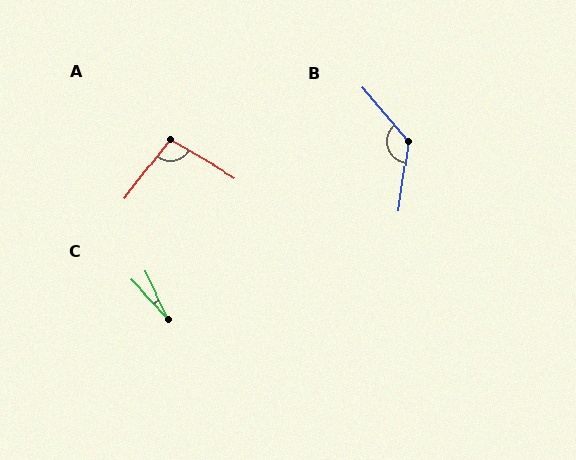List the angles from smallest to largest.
C (17°), A (97°), B (131°).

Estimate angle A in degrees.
Approximately 97 degrees.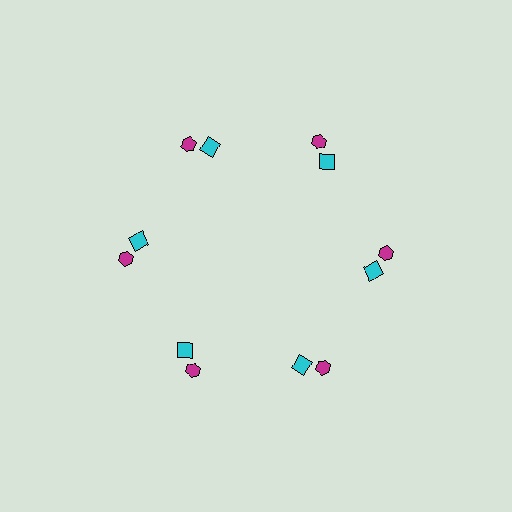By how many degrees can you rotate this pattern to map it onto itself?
The pattern maps onto itself every 60 degrees of rotation.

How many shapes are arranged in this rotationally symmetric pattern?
There are 12 shapes, arranged in 6 groups of 2.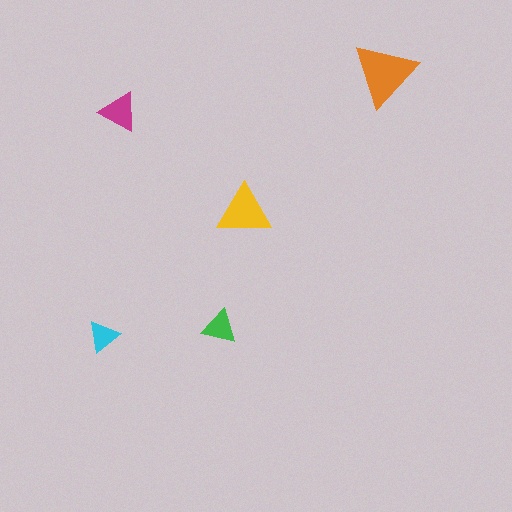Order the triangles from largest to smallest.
the orange one, the yellow one, the magenta one, the green one, the cyan one.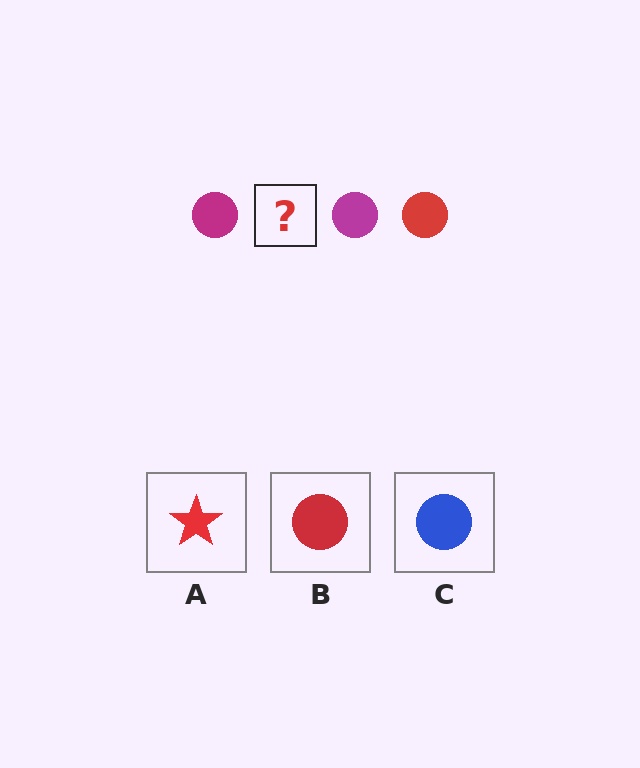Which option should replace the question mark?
Option B.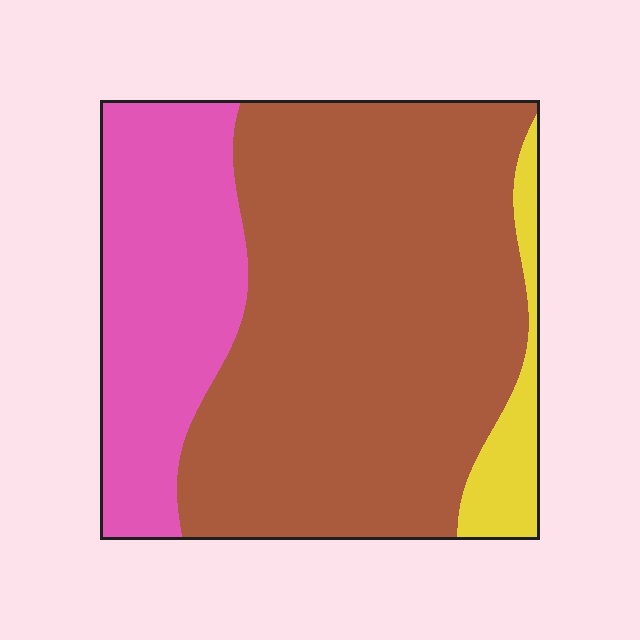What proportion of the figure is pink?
Pink covers roughly 25% of the figure.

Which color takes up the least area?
Yellow, at roughly 5%.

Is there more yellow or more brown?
Brown.